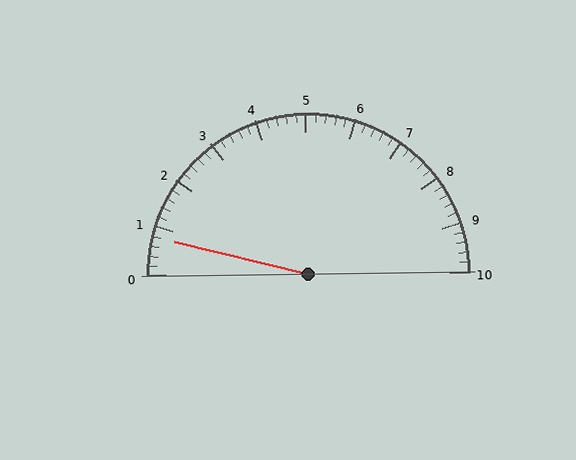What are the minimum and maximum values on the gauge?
The gauge ranges from 0 to 10.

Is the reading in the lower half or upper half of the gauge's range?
The reading is in the lower half of the range (0 to 10).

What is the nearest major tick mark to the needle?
The nearest major tick mark is 1.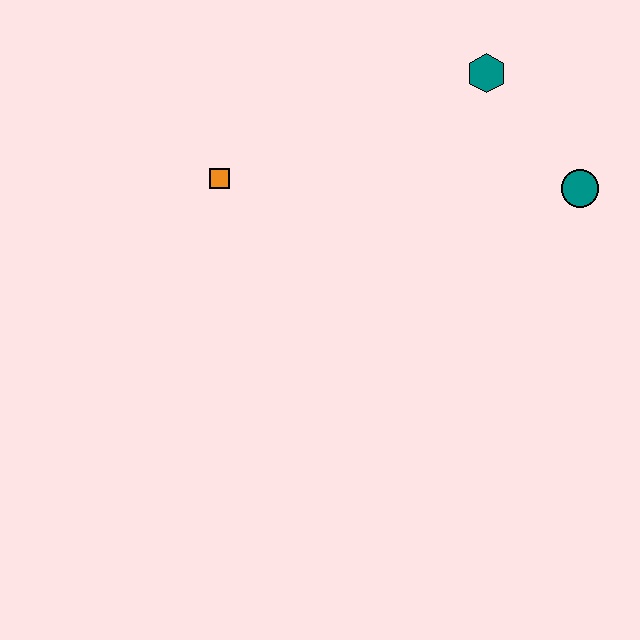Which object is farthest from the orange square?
The teal circle is farthest from the orange square.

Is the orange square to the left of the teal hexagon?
Yes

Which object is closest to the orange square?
The teal hexagon is closest to the orange square.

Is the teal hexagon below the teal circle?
No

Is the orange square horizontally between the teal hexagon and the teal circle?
No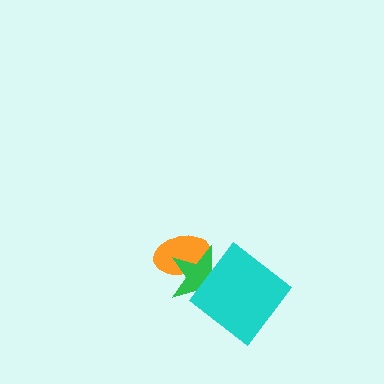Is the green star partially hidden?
Yes, it is partially covered by another shape.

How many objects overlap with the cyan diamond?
1 object overlaps with the cyan diamond.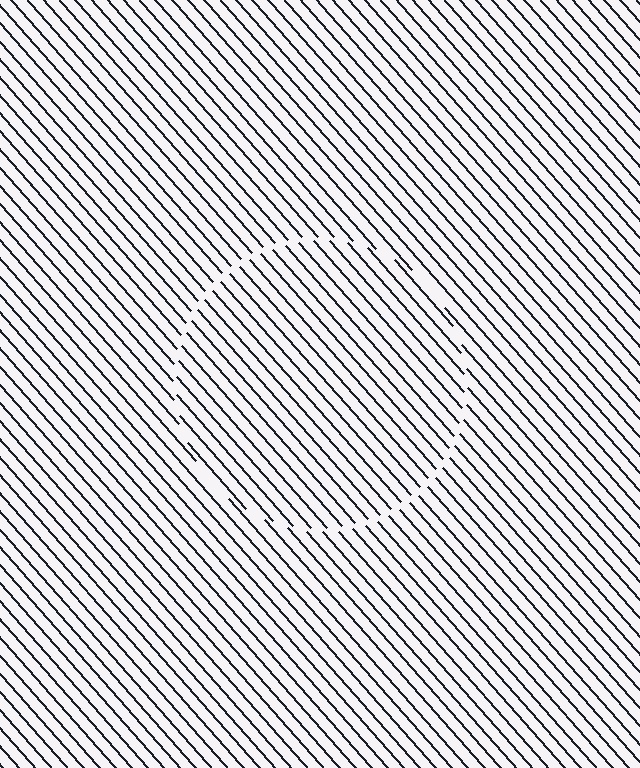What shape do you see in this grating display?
An illusory circle. The interior of the shape contains the same grating, shifted by half a period — the contour is defined by the phase discontinuity where line-ends from the inner and outer gratings abut.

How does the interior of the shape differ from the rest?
The interior of the shape contains the same grating, shifted by half a period — the contour is defined by the phase discontinuity where line-ends from the inner and outer gratings abut.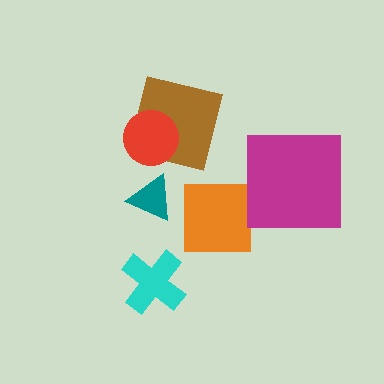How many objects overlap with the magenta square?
0 objects overlap with the magenta square.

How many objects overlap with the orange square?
0 objects overlap with the orange square.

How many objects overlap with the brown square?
1 object overlaps with the brown square.